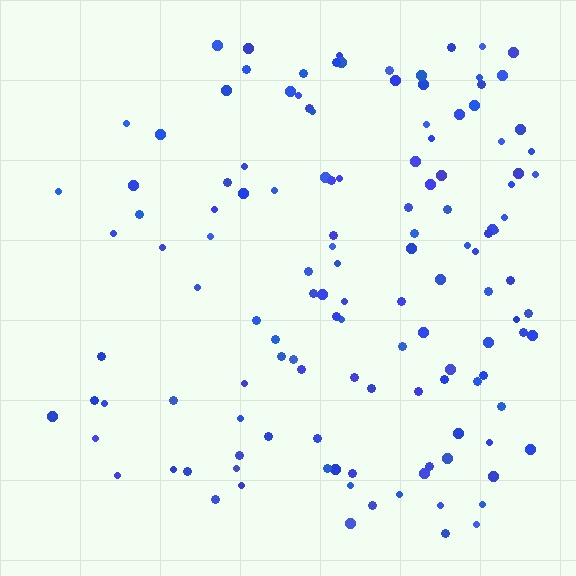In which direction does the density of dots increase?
From left to right, with the right side densest.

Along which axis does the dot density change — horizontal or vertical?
Horizontal.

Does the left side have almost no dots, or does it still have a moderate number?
Still a moderate number, just noticeably fewer than the right.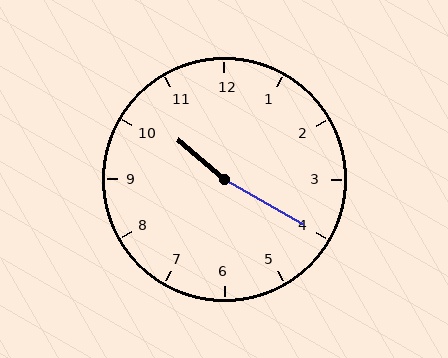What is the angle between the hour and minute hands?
Approximately 170 degrees.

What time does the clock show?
10:20.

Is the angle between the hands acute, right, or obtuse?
It is obtuse.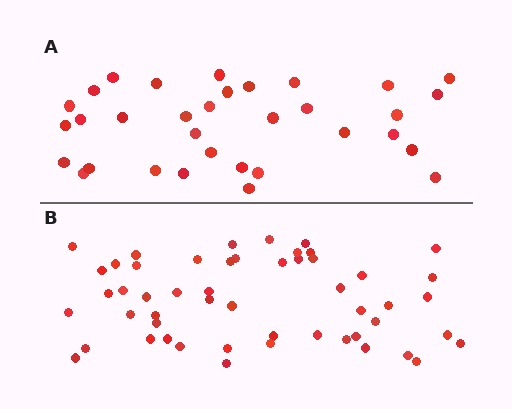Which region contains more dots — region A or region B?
Region B (the bottom region) has more dots.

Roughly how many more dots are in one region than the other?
Region B has approximately 20 more dots than region A.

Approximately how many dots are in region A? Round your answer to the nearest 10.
About 30 dots. (The exact count is 33, which rounds to 30.)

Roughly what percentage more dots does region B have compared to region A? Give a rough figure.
About 60% more.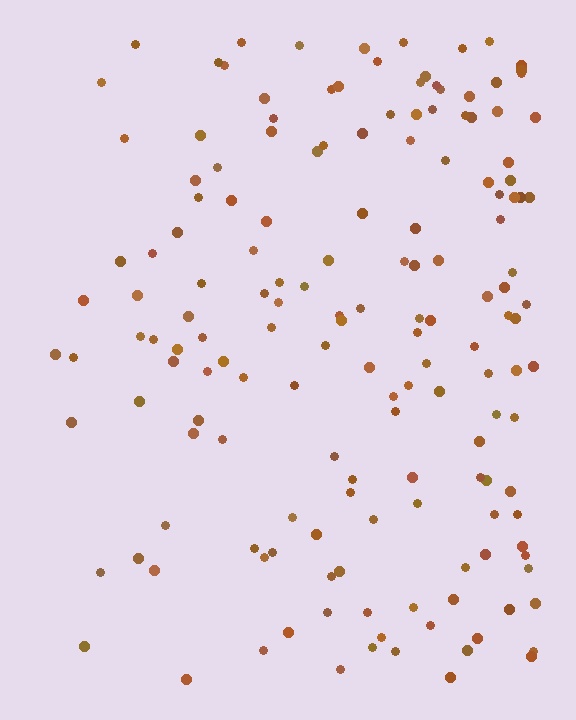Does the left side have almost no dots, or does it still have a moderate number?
Still a moderate number, just noticeably fewer than the right.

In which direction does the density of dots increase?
From left to right, with the right side densest.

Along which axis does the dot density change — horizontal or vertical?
Horizontal.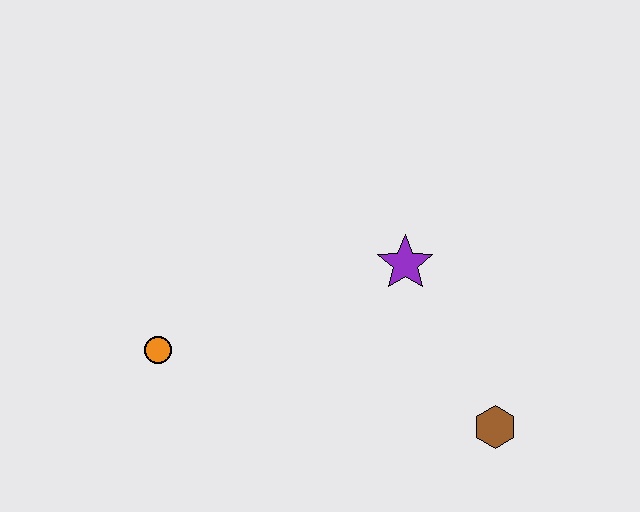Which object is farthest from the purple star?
The orange circle is farthest from the purple star.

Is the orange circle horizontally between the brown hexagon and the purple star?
No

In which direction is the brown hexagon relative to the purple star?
The brown hexagon is below the purple star.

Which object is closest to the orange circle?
The purple star is closest to the orange circle.